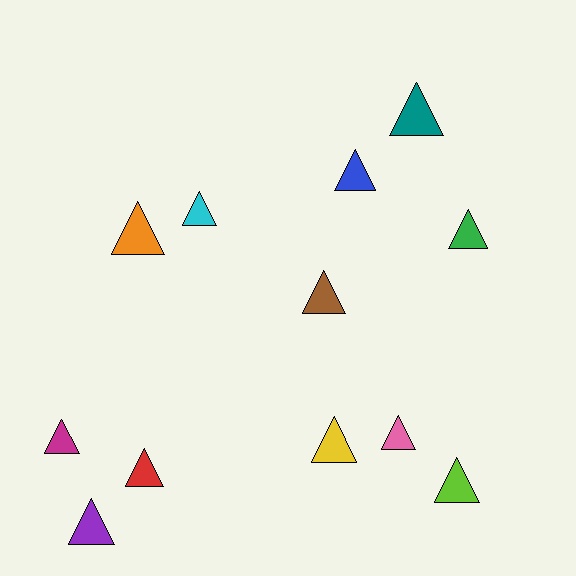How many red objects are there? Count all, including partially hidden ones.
There is 1 red object.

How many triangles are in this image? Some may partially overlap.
There are 12 triangles.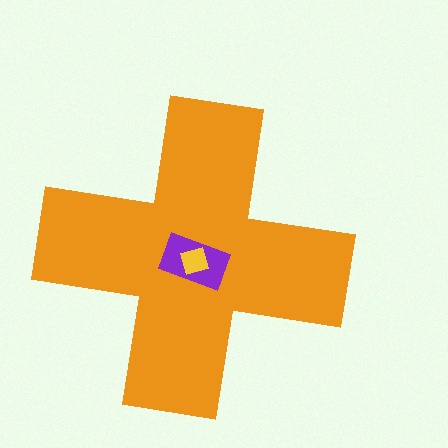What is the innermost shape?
The yellow square.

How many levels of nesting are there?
3.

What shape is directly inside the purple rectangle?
The yellow square.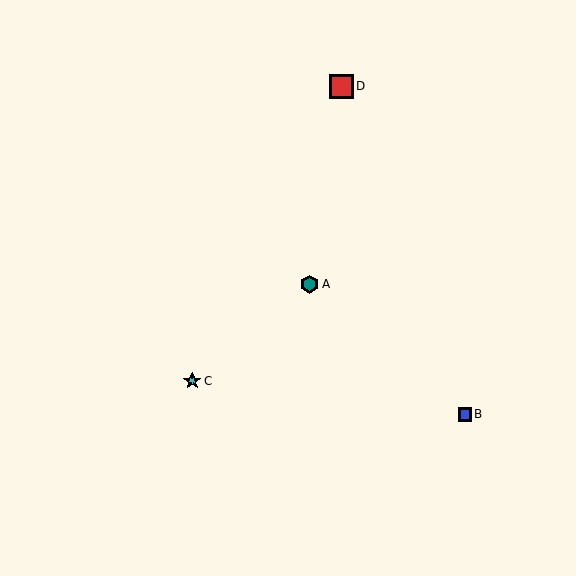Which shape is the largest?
The red square (labeled D) is the largest.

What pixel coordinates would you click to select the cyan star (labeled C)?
Click at (192, 381) to select the cyan star C.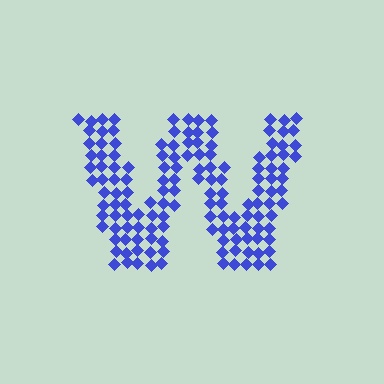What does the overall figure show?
The overall figure shows the letter W.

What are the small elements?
The small elements are diamonds.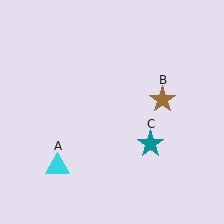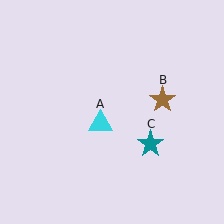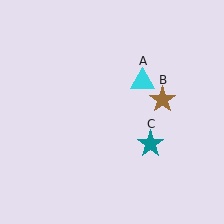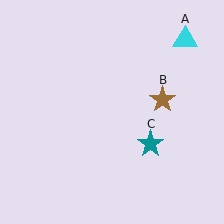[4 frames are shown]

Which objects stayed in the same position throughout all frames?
Brown star (object B) and teal star (object C) remained stationary.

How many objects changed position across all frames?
1 object changed position: cyan triangle (object A).